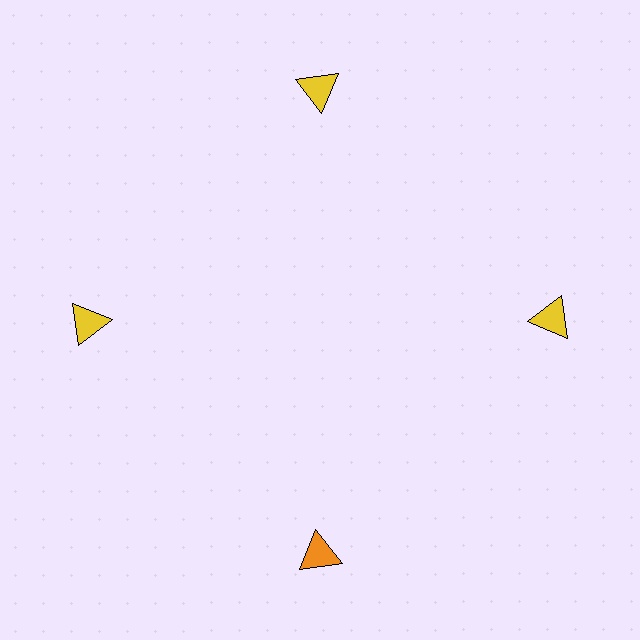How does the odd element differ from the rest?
It has a different color: orange instead of yellow.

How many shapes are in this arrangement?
There are 4 shapes arranged in a ring pattern.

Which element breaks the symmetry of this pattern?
The orange triangle at roughly the 6 o'clock position breaks the symmetry. All other shapes are yellow triangles.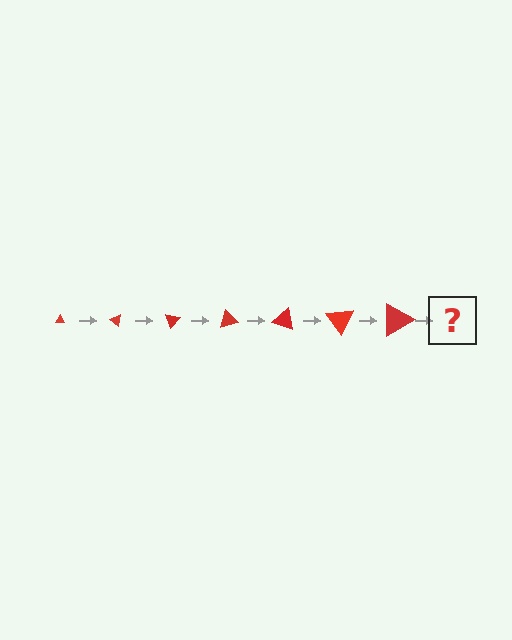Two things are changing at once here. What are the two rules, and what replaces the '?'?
The two rules are that the triangle grows larger each step and it rotates 35 degrees each step. The '?' should be a triangle, larger than the previous one and rotated 245 degrees from the start.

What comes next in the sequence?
The next element should be a triangle, larger than the previous one and rotated 245 degrees from the start.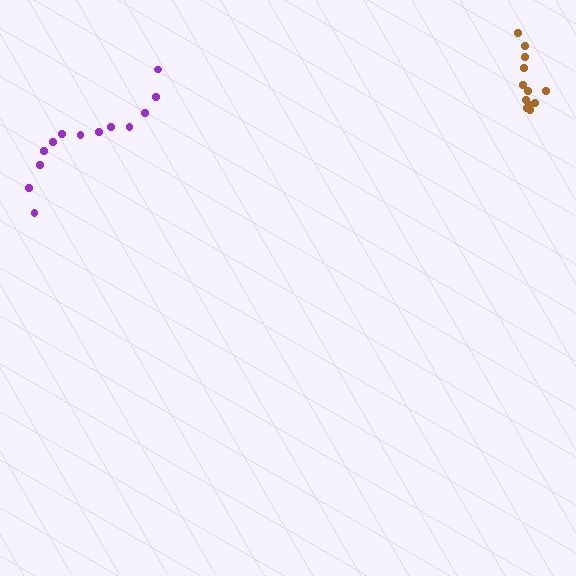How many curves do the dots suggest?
There are 2 distinct paths.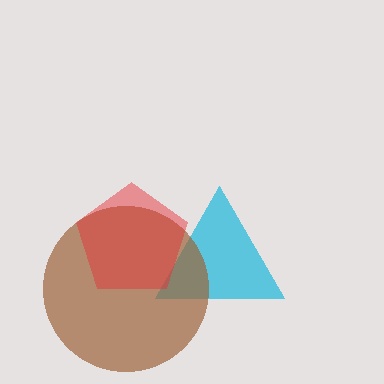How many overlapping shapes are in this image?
There are 3 overlapping shapes in the image.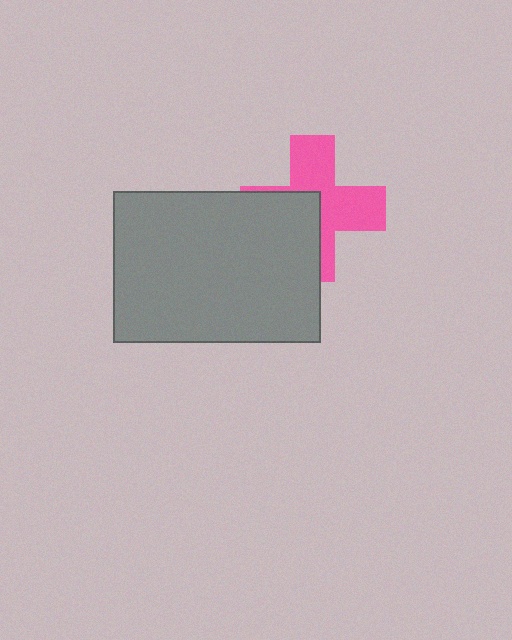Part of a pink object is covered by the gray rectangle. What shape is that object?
It is a cross.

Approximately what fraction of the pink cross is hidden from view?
Roughly 43% of the pink cross is hidden behind the gray rectangle.